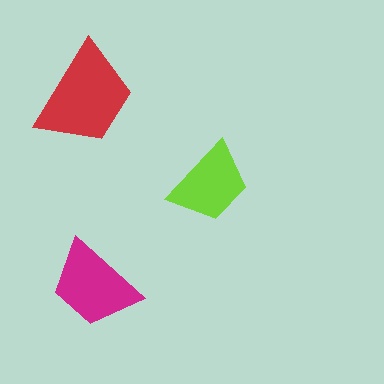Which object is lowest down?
The magenta trapezoid is bottommost.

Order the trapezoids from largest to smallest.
the red one, the magenta one, the lime one.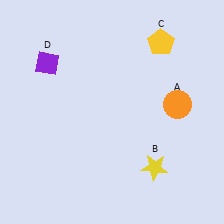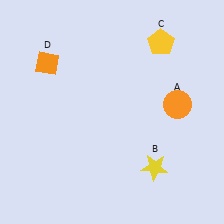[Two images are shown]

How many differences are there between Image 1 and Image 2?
There is 1 difference between the two images.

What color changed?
The diamond (D) changed from purple in Image 1 to orange in Image 2.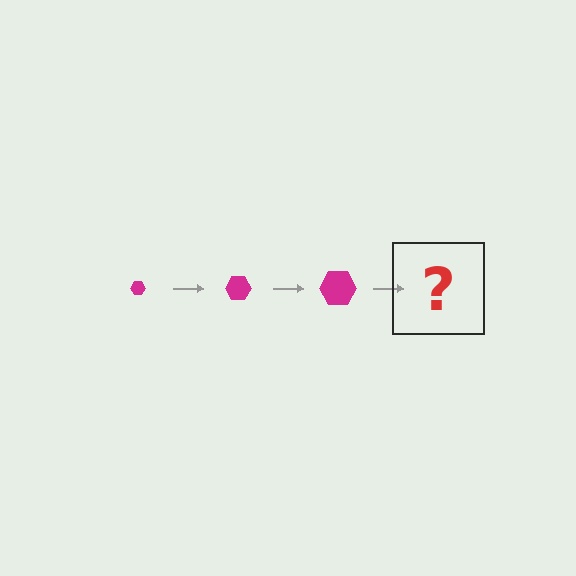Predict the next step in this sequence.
The next step is a magenta hexagon, larger than the previous one.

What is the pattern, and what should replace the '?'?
The pattern is that the hexagon gets progressively larger each step. The '?' should be a magenta hexagon, larger than the previous one.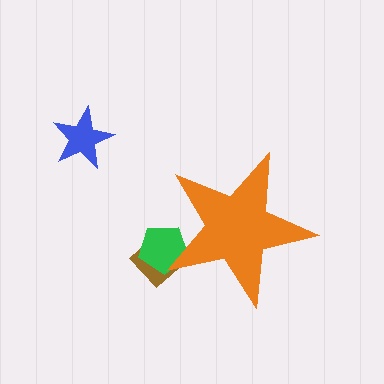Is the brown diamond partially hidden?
Yes, the brown diamond is partially hidden behind the orange star.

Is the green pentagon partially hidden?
Yes, the green pentagon is partially hidden behind the orange star.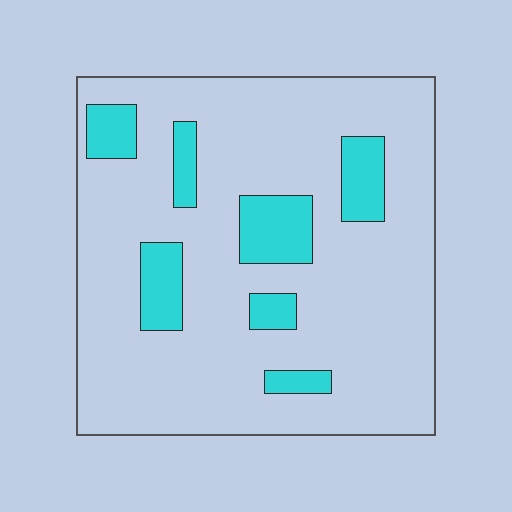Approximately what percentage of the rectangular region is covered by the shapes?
Approximately 15%.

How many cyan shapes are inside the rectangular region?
7.